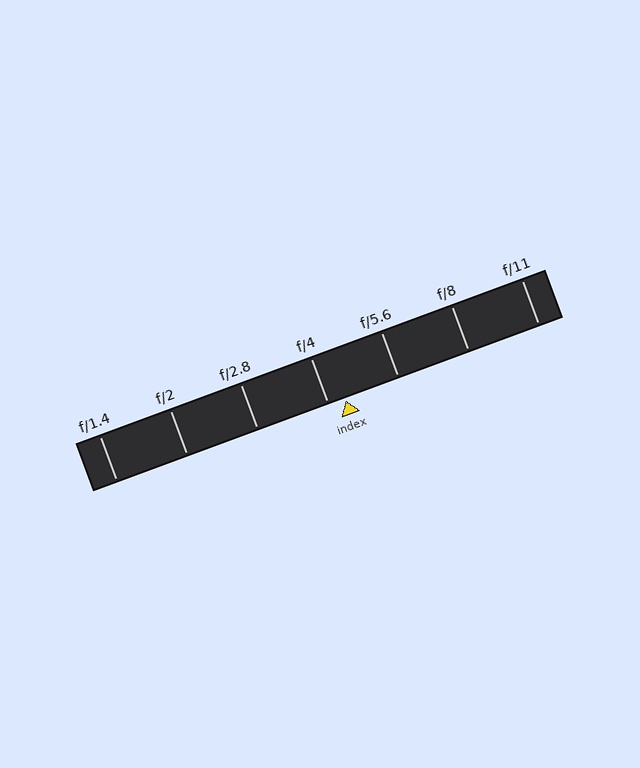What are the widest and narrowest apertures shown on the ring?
The widest aperture shown is f/1.4 and the narrowest is f/11.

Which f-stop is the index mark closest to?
The index mark is closest to f/4.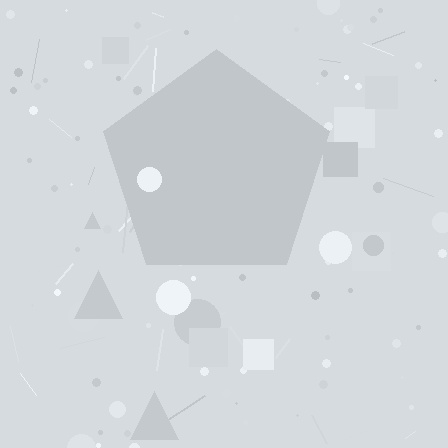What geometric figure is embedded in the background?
A pentagon is embedded in the background.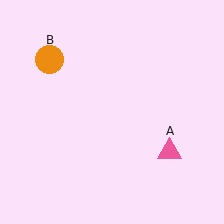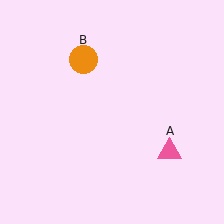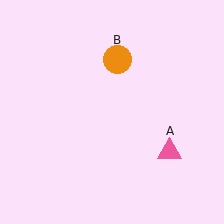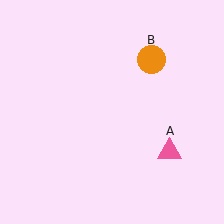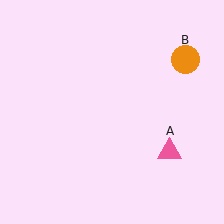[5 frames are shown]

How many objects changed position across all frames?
1 object changed position: orange circle (object B).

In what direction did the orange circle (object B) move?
The orange circle (object B) moved right.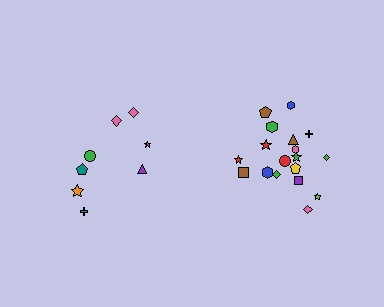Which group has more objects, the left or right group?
The right group.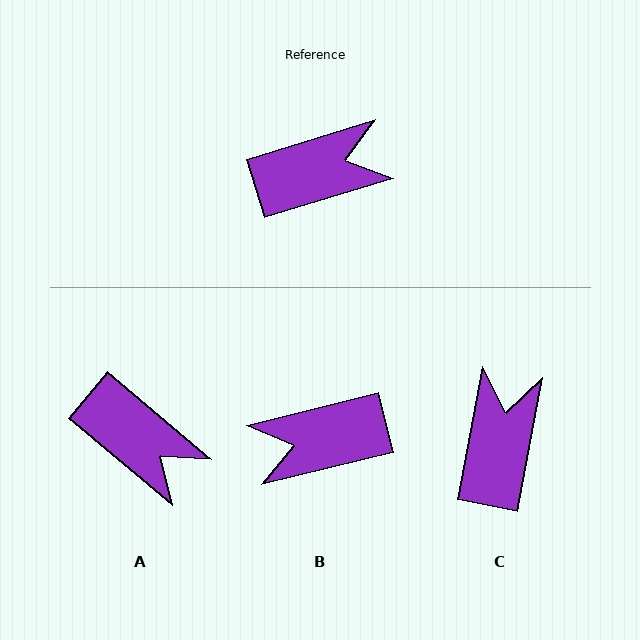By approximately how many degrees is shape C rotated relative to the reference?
Approximately 62 degrees counter-clockwise.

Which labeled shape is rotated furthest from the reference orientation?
B, about 177 degrees away.